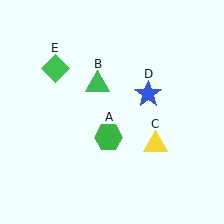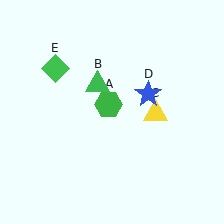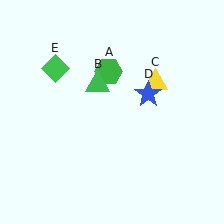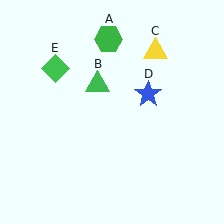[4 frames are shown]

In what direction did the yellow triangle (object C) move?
The yellow triangle (object C) moved up.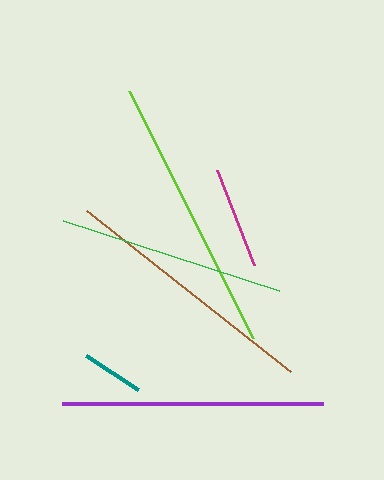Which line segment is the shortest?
The teal line is the shortest at approximately 63 pixels.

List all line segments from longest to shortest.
From longest to shortest: lime, purple, brown, green, magenta, teal.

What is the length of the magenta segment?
The magenta segment is approximately 102 pixels long.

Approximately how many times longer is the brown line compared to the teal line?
The brown line is approximately 4.1 times the length of the teal line.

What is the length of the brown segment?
The brown segment is approximately 260 pixels long.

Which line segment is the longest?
The lime line is the longest at approximately 277 pixels.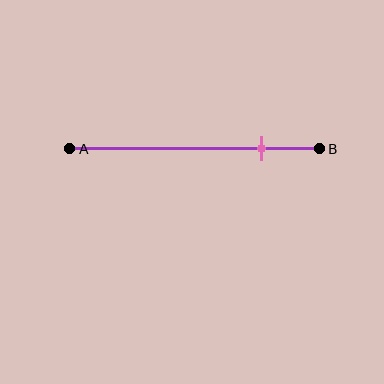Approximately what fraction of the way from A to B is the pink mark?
The pink mark is approximately 75% of the way from A to B.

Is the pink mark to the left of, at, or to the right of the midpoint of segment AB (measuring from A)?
The pink mark is to the right of the midpoint of segment AB.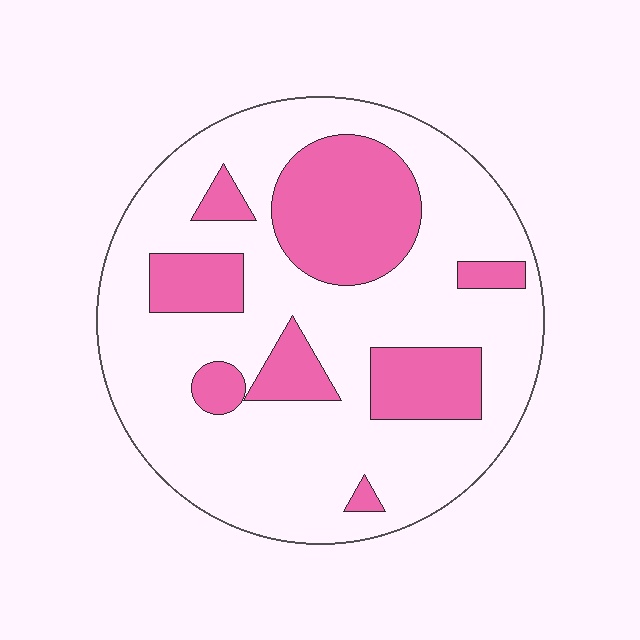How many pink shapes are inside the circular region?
8.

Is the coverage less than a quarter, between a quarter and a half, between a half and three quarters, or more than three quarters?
Between a quarter and a half.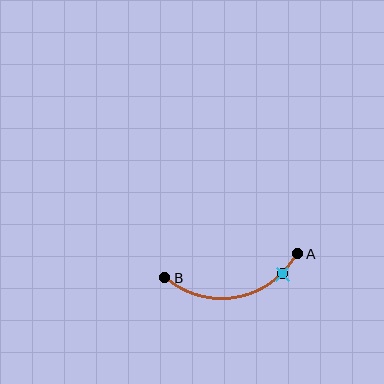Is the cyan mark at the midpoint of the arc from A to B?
No. The cyan mark lies on the arc but is closer to endpoint A. The arc midpoint would be at the point on the curve equidistant along the arc from both A and B.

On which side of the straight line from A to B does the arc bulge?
The arc bulges below the straight line connecting A and B.